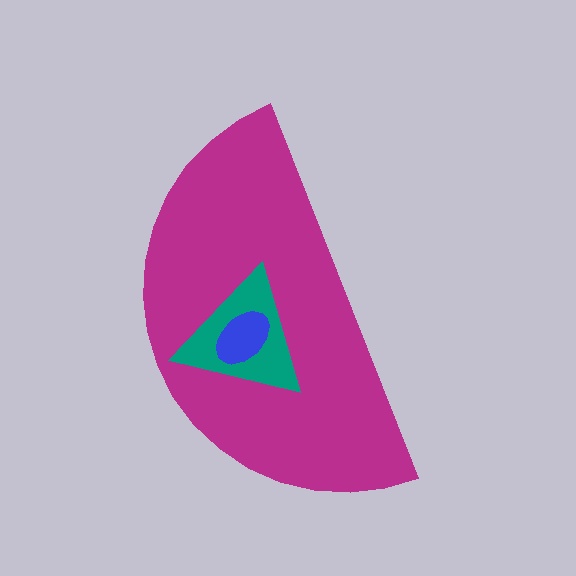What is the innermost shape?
The blue ellipse.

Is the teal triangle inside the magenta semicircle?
Yes.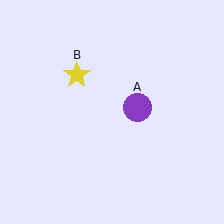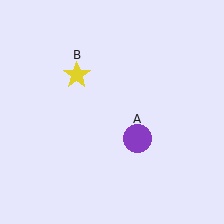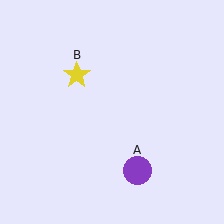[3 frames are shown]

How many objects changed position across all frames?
1 object changed position: purple circle (object A).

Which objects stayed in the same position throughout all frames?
Yellow star (object B) remained stationary.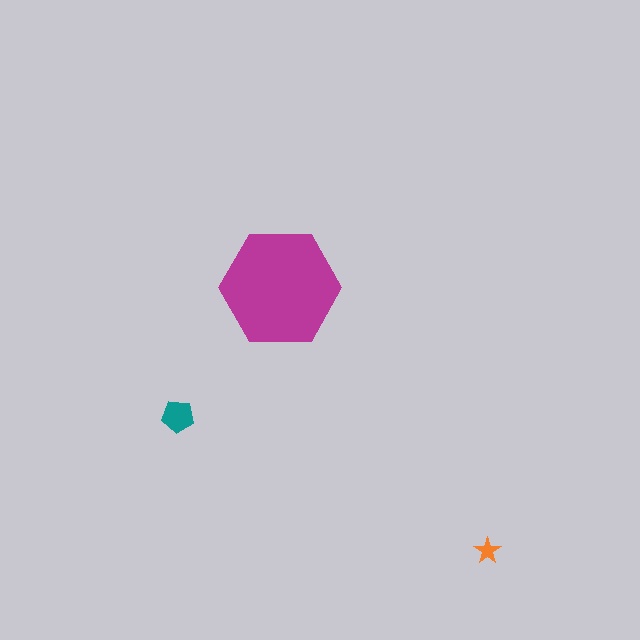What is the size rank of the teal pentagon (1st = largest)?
2nd.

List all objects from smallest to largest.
The orange star, the teal pentagon, the magenta hexagon.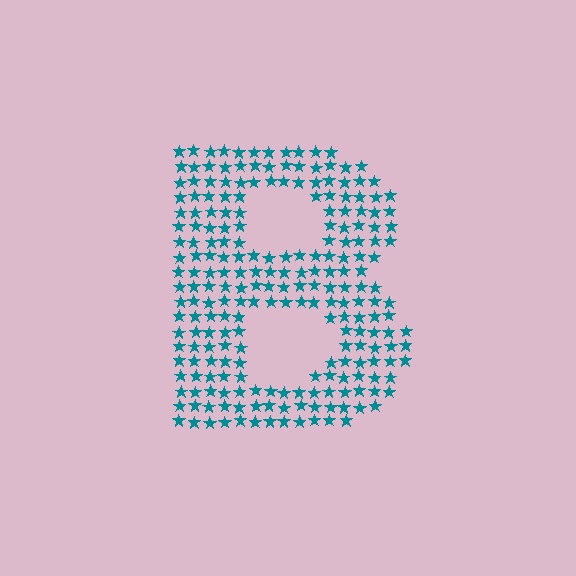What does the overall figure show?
The overall figure shows the letter B.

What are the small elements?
The small elements are stars.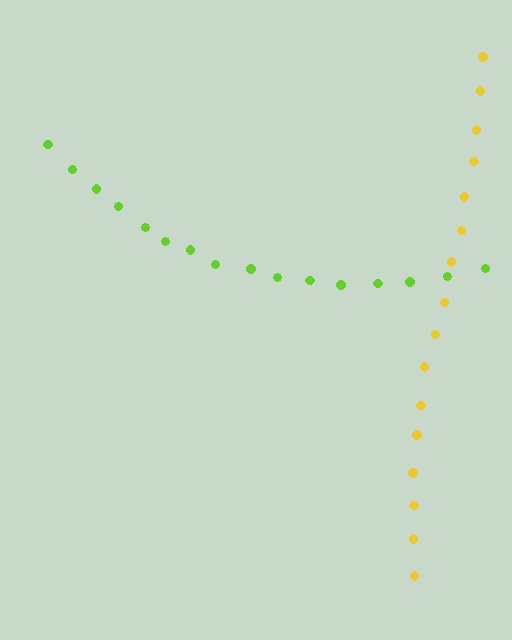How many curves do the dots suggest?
There are 2 distinct paths.